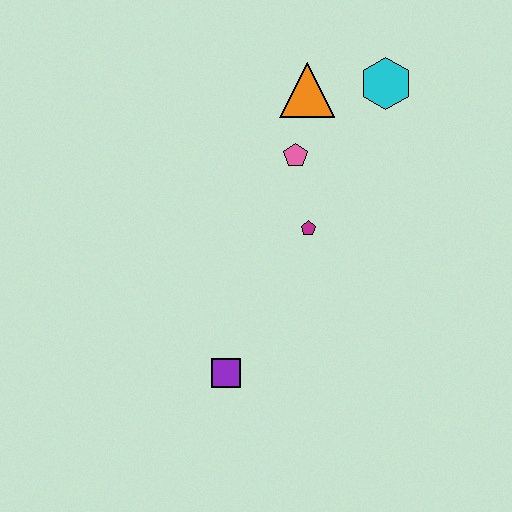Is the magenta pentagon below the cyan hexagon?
Yes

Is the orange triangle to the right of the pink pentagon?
Yes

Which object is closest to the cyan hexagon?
The orange triangle is closest to the cyan hexagon.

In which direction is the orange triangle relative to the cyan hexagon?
The orange triangle is to the left of the cyan hexagon.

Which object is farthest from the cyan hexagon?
The purple square is farthest from the cyan hexagon.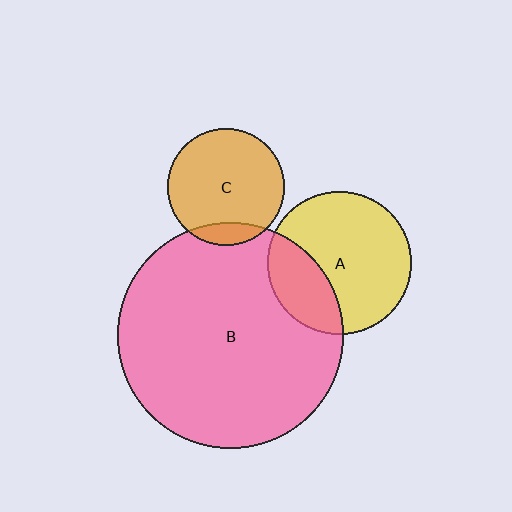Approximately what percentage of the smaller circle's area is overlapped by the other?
Approximately 30%.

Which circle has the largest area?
Circle B (pink).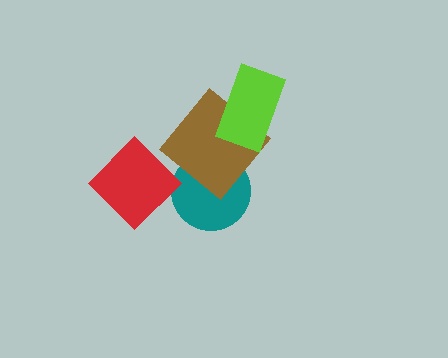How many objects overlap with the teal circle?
2 objects overlap with the teal circle.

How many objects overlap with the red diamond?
1 object overlaps with the red diamond.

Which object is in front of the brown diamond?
The lime rectangle is in front of the brown diamond.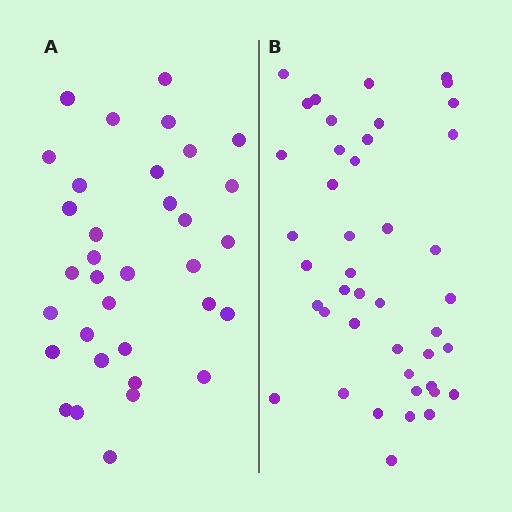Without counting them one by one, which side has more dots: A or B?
Region B (the right region) has more dots.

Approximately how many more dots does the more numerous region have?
Region B has roughly 8 or so more dots than region A.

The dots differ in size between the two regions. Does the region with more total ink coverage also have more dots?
No. Region A has more total ink coverage because its dots are larger, but region B actually contains more individual dots. Total area can be misleading — the number of items is what matters here.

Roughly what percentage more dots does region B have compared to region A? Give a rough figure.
About 25% more.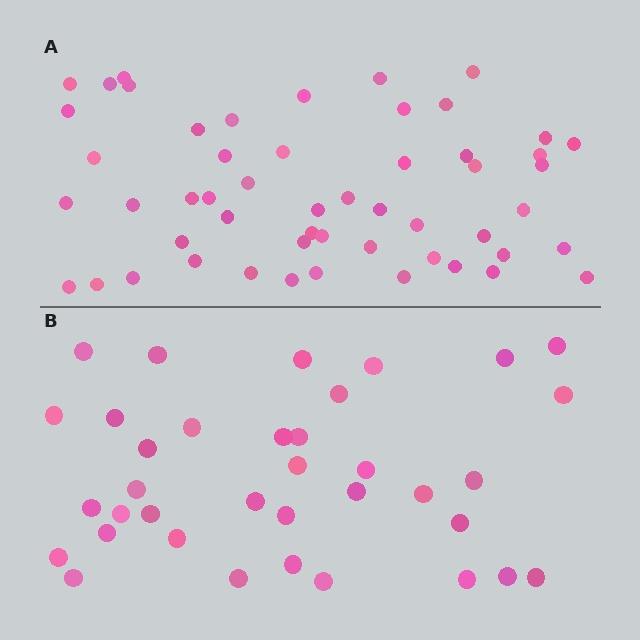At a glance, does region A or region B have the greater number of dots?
Region A (the top region) has more dots.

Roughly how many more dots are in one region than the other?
Region A has approximately 15 more dots than region B.